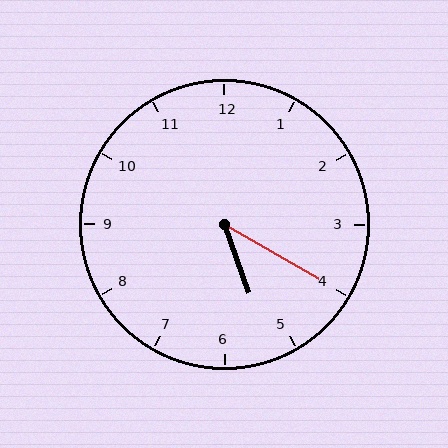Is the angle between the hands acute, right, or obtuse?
It is acute.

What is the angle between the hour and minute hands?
Approximately 40 degrees.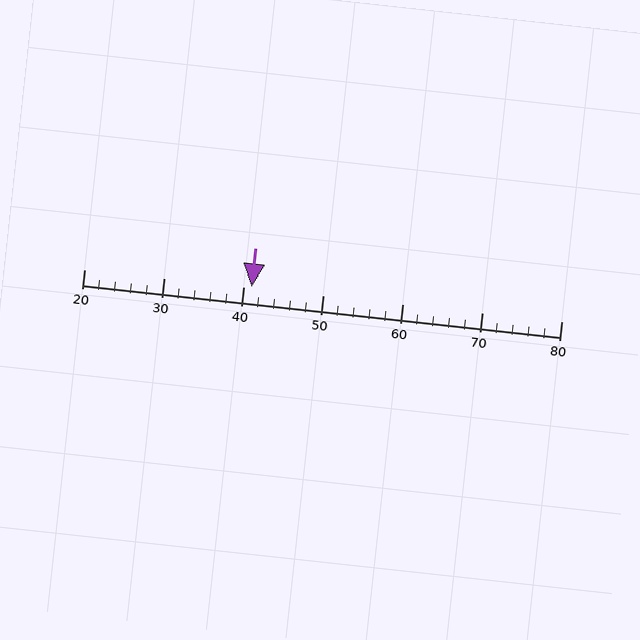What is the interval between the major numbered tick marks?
The major tick marks are spaced 10 units apart.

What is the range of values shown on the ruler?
The ruler shows values from 20 to 80.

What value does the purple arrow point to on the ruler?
The purple arrow points to approximately 41.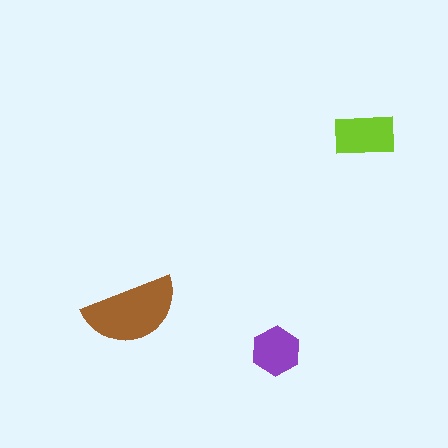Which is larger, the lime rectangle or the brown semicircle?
The brown semicircle.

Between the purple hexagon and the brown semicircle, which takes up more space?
The brown semicircle.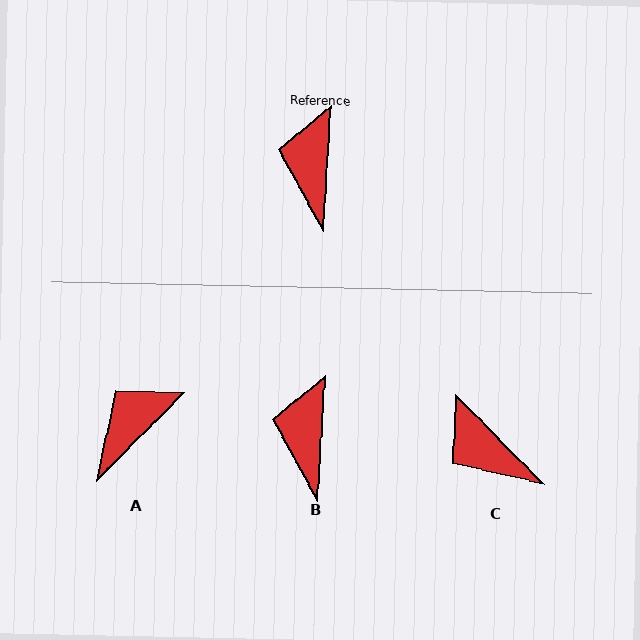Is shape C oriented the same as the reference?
No, it is off by about 48 degrees.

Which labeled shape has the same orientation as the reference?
B.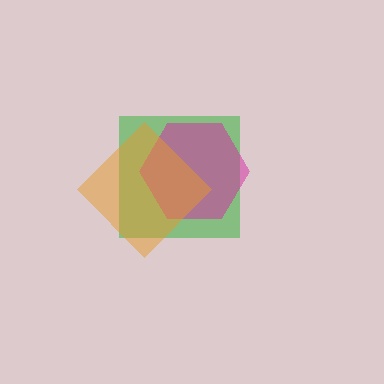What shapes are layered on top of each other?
The layered shapes are: a green square, a magenta hexagon, an orange diamond.